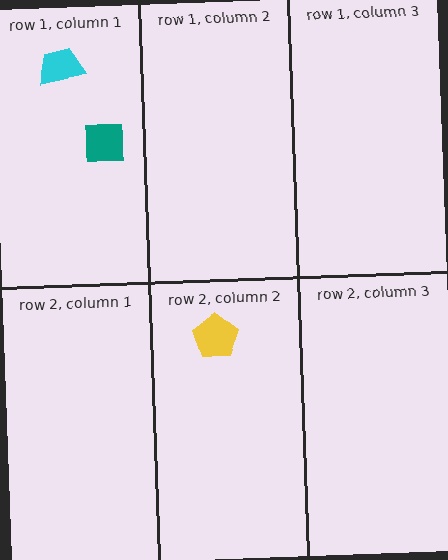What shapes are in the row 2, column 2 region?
The yellow pentagon.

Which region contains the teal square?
The row 1, column 1 region.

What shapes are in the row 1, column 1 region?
The cyan trapezoid, the teal square.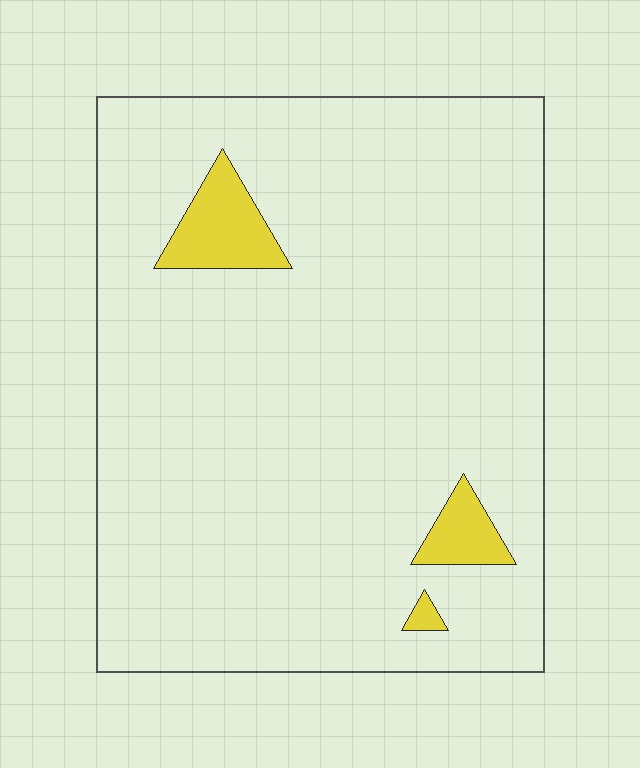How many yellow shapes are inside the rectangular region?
3.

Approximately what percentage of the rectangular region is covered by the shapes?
Approximately 5%.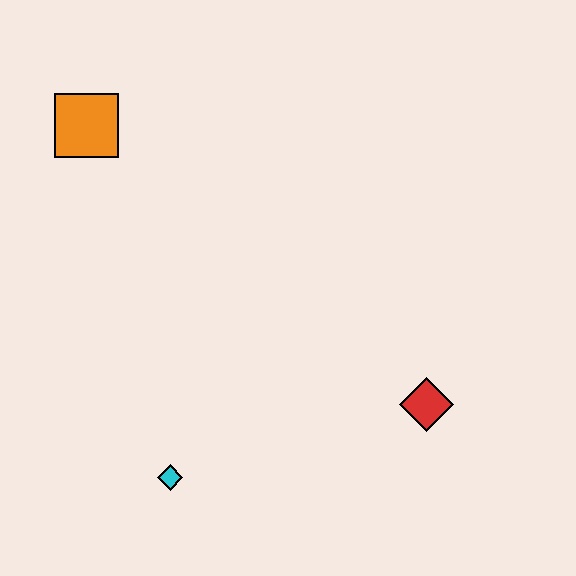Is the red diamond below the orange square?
Yes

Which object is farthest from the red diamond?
The orange square is farthest from the red diamond.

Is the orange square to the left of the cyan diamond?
Yes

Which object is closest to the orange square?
The cyan diamond is closest to the orange square.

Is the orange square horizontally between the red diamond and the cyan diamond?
No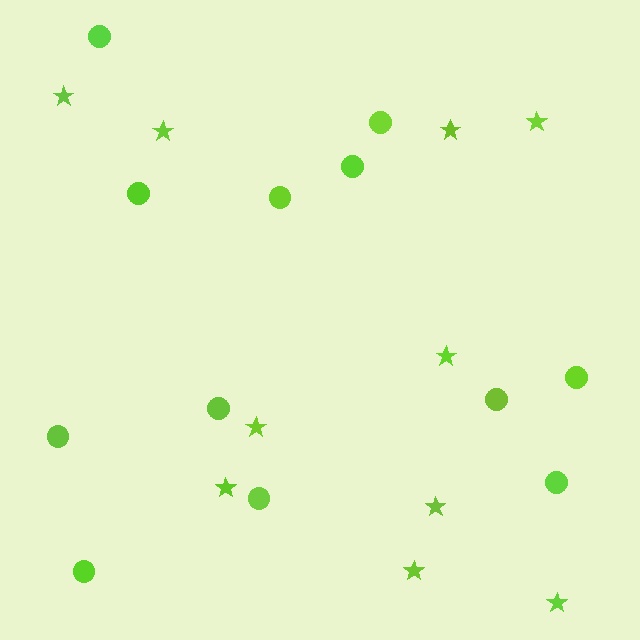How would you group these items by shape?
There are 2 groups: one group of stars (10) and one group of circles (12).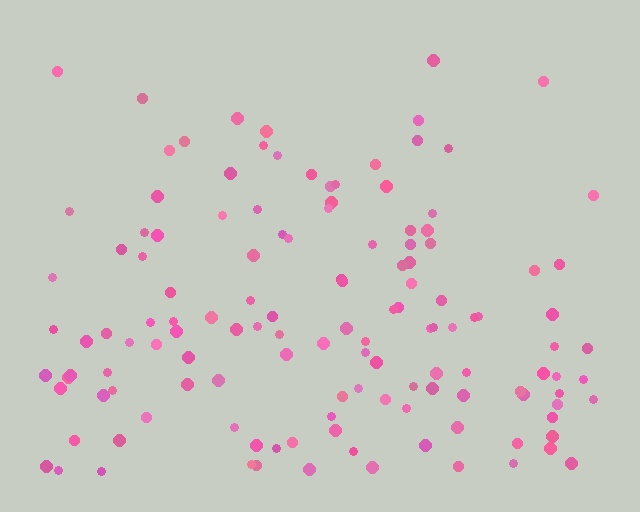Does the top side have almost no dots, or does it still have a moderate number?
Still a moderate number, just noticeably fewer than the bottom.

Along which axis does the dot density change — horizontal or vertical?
Vertical.